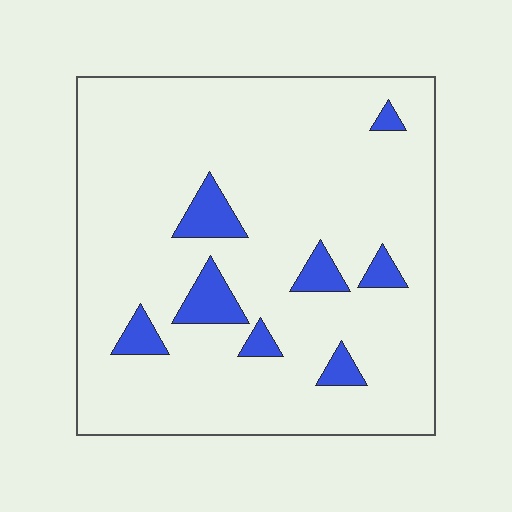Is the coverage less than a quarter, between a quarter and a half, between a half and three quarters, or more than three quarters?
Less than a quarter.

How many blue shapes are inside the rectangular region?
8.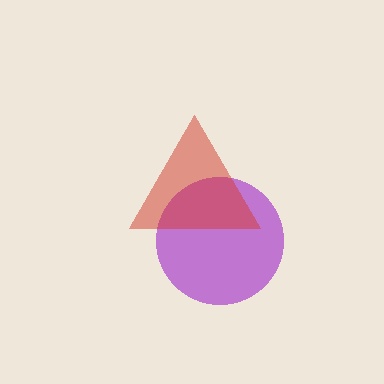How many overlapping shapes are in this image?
There are 2 overlapping shapes in the image.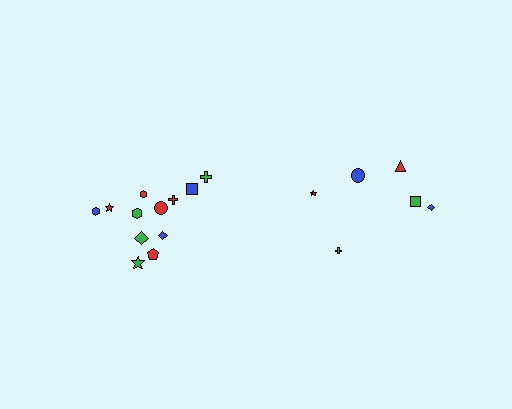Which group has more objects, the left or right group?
The left group.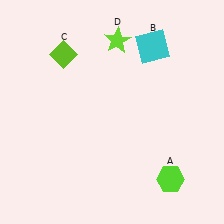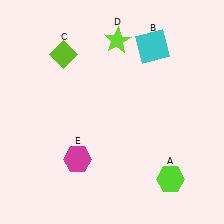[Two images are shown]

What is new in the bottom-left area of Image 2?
A magenta hexagon (E) was added in the bottom-left area of Image 2.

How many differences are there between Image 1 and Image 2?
There is 1 difference between the two images.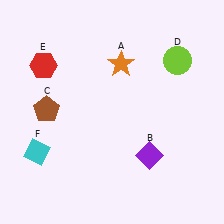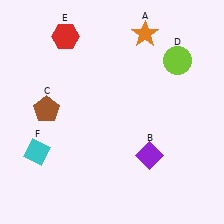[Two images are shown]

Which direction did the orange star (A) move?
The orange star (A) moved up.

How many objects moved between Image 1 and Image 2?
2 objects moved between the two images.